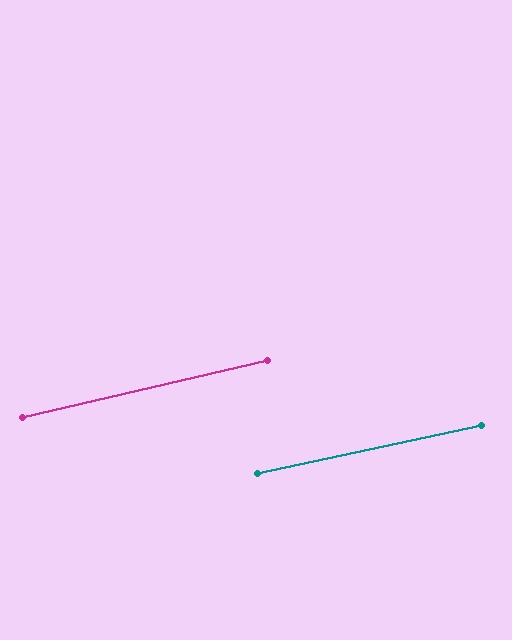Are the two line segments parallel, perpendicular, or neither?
Parallel — their directions differ by only 0.8°.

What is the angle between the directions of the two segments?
Approximately 1 degree.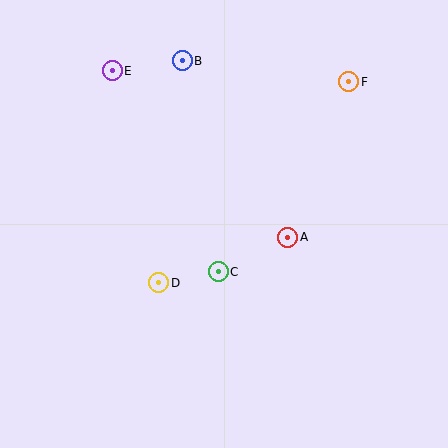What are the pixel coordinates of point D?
Point D is at (159, 283).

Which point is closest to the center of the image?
Point C at (218, 272) is closest to the center.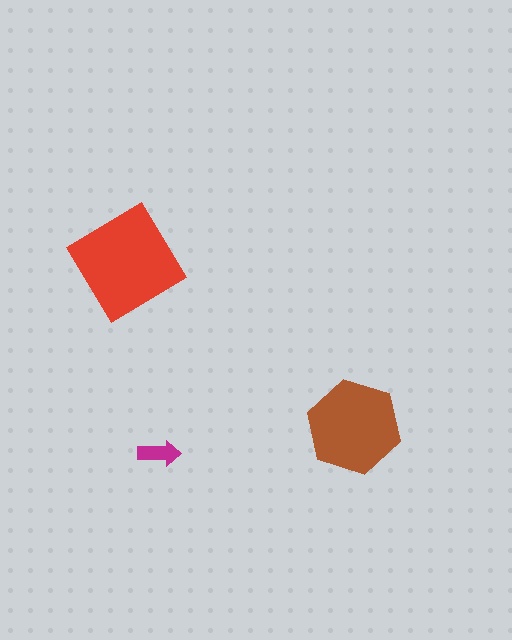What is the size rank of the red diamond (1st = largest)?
1st.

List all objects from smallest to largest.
The magenta arrow, the brown hexagon, the red diamond.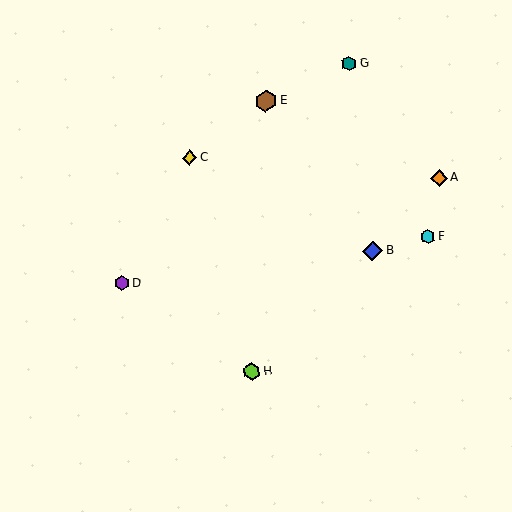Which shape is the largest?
The brown hexagon (labeled E) is the largest.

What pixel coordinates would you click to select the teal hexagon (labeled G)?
Click at (349, 64) to select the teal hexagon G.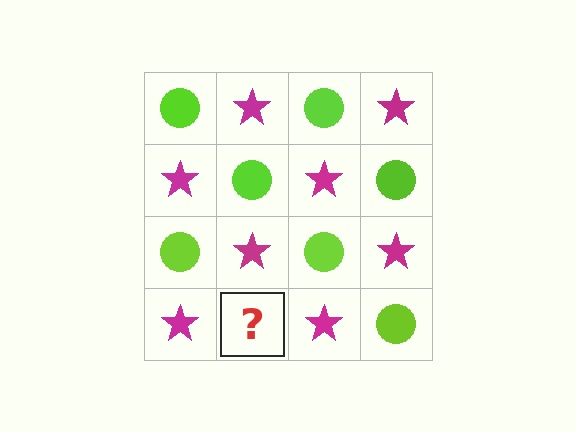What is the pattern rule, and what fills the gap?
The rule is that it alternates lime circle and magenta star in a checkerboard pattern. The gap should be filled with a lime circle.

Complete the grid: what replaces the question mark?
The question mark should be replaced with a lime circle.